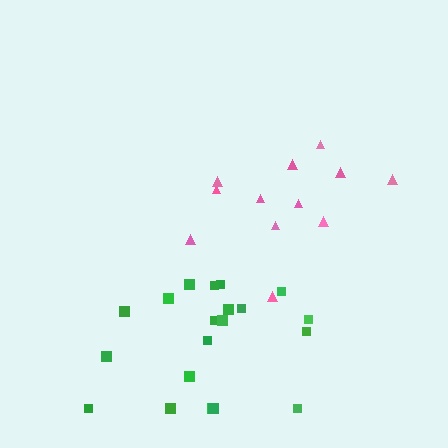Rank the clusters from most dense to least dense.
pink, green.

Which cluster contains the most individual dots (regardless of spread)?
Green (20).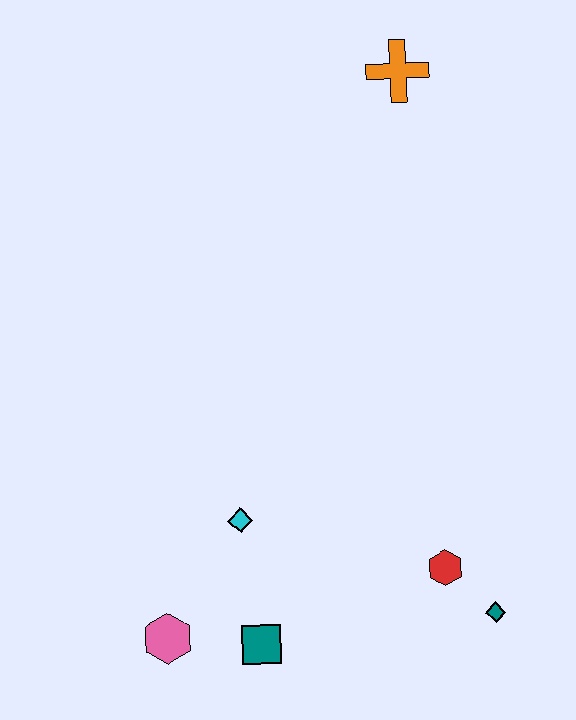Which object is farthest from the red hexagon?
The orange cross is farthest from the red hexagon.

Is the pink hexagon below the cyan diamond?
Yes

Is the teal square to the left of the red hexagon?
Yes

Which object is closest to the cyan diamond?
The teal square is closest to the cyan diamond.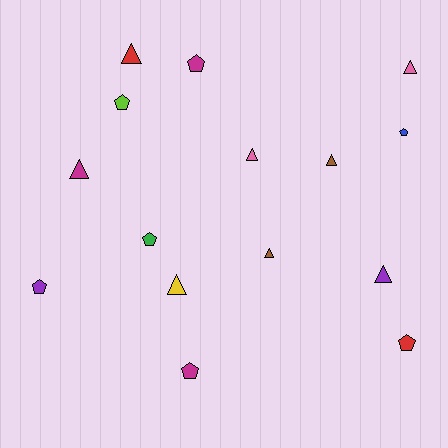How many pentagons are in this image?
There are 7 pentagons.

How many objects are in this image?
There are 15 objects.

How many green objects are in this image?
There is 1 green object.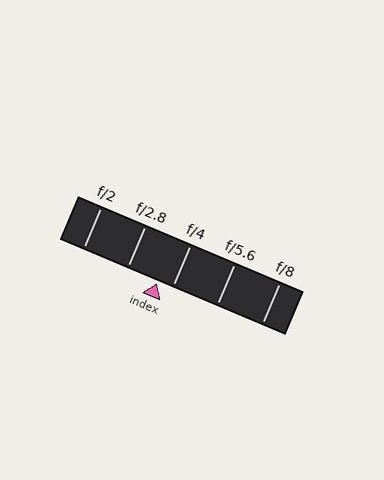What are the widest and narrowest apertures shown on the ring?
The widest aperture shown is f/2 and the narrowest is f/8.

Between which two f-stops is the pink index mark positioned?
The index mark is between f/2.8 and f/4.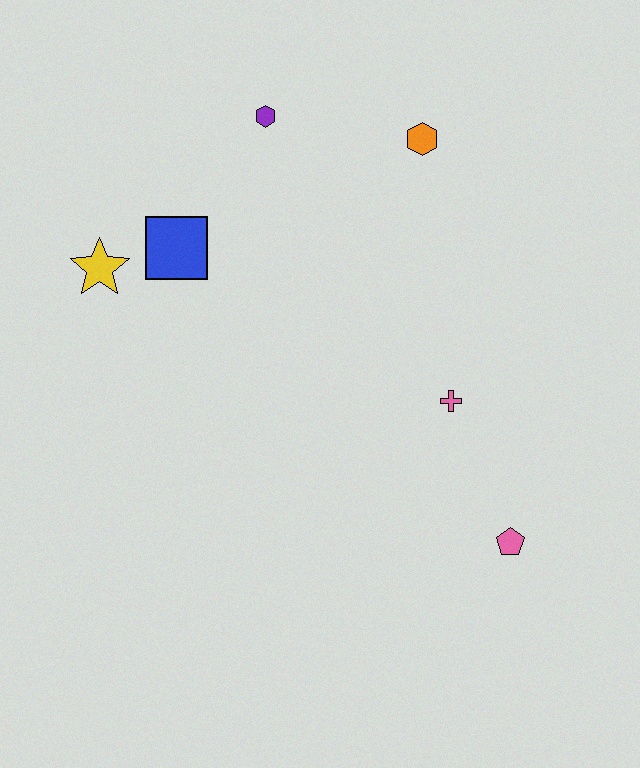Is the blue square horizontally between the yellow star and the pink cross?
Yes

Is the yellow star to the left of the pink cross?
Yes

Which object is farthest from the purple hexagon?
The pink pentagon is farthest from the purple hexagon.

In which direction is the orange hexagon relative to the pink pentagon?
The orange hexagon is above the pink pentagon.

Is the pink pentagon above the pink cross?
No